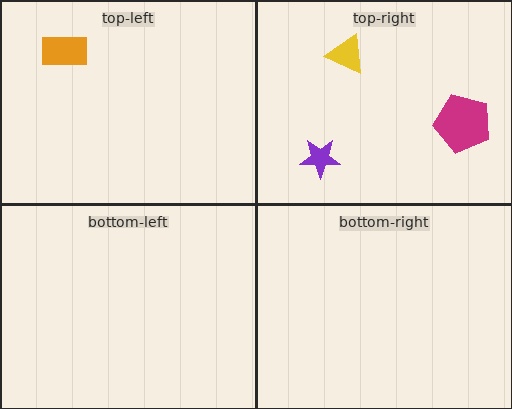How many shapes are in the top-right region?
3.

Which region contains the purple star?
The top-right region.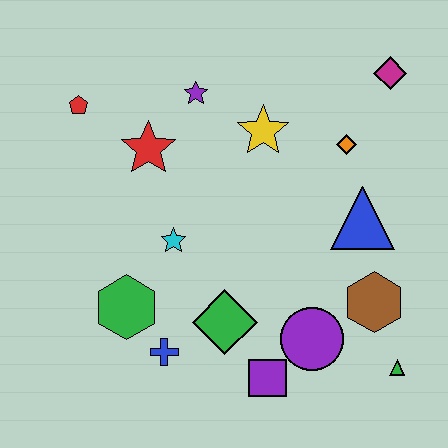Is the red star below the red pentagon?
Yes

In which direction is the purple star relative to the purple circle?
The purple star is above the purple circle.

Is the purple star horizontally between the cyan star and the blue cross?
No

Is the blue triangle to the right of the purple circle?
Yes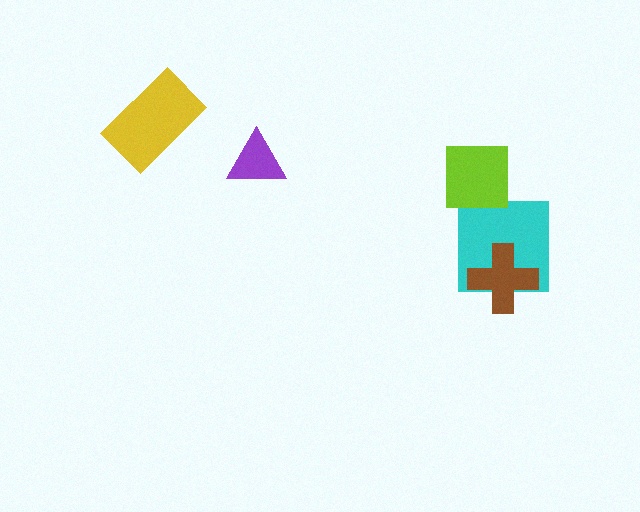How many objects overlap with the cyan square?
1 object overlaps with the cyan square.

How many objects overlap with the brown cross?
1 object overlaps with the brown cross.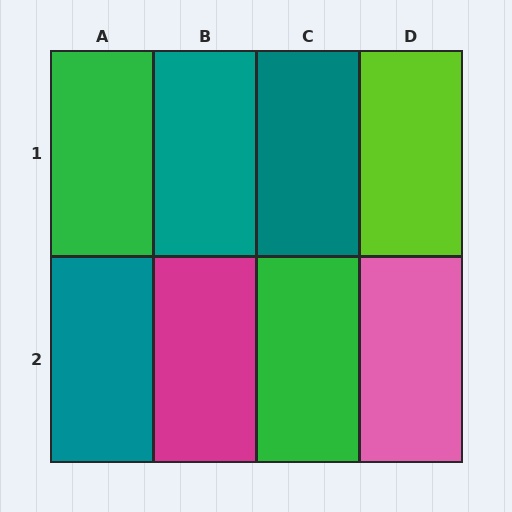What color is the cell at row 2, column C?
Green.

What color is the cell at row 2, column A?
Teal.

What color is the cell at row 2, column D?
Pink.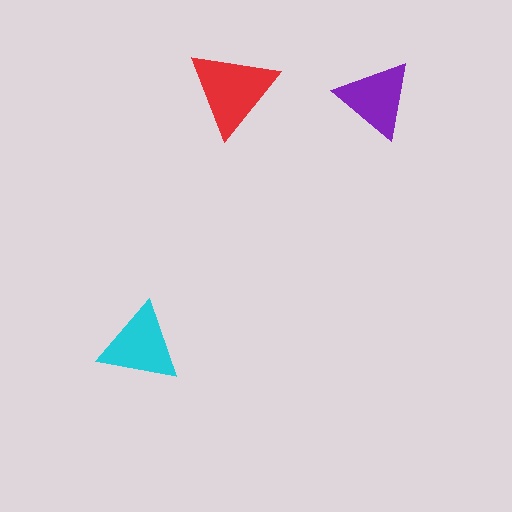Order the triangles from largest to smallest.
the red one, the cyan one, the purple one.